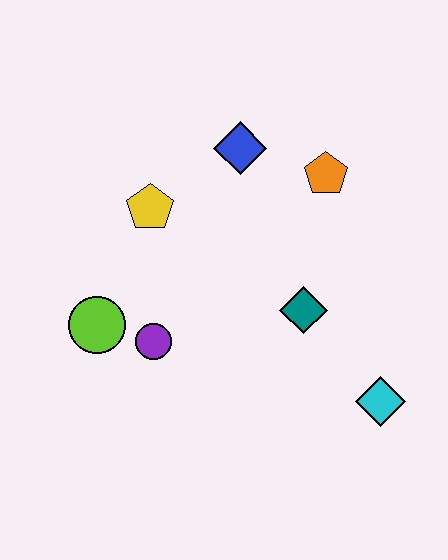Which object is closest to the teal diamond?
The cyan diamond is closest to the teal diamond.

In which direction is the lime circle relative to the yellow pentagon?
The lime circle is below the yellow pentagon.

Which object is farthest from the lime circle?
The cyan diamond is farthest from the lime circle.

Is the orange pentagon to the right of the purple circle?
Yes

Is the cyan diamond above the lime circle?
No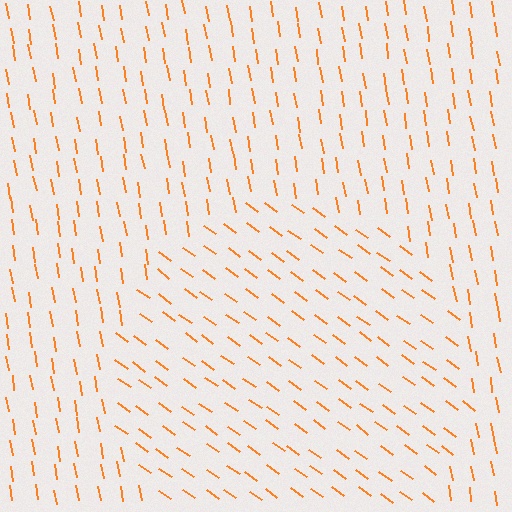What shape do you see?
I see a circle.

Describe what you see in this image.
The image is filled with small orange line segments. A circle region in the image has lines oriented differently from the surrounding lines, creating a visible texture boundary.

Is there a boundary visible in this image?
Yes, there is a texture boundary formed by a change in line orientation.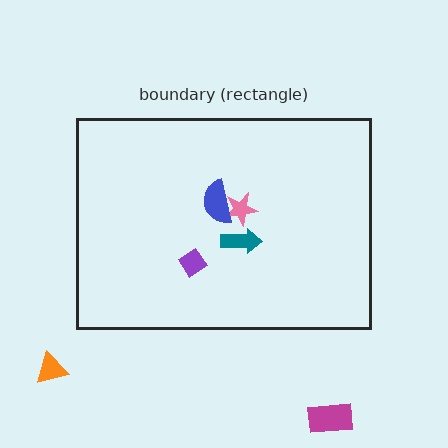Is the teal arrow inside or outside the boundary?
Inside.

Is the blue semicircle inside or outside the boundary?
Inside.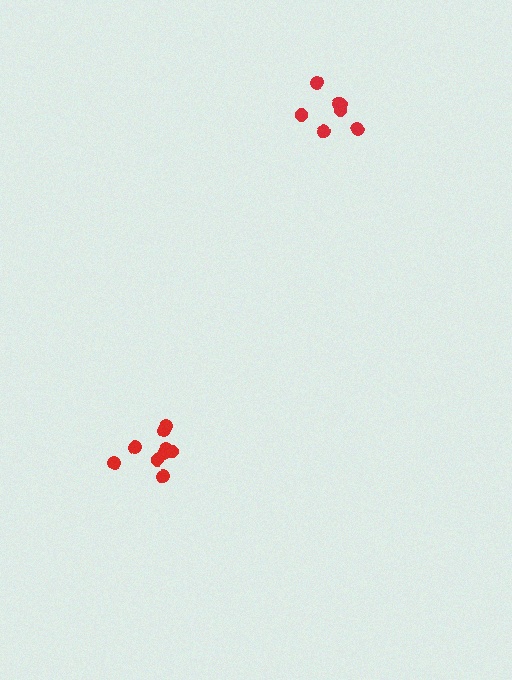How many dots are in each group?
Group 1: 9 dots, Group 2: 7 dots (16 total).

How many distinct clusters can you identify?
There are 2 distinct clusters.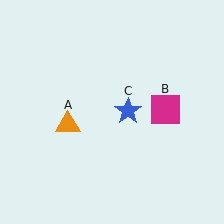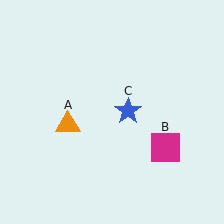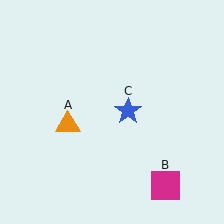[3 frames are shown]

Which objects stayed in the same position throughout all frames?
Orange triangle (object A) and blue star (object C) remained stationary.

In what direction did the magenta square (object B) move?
The magenta square (object B) moved down.